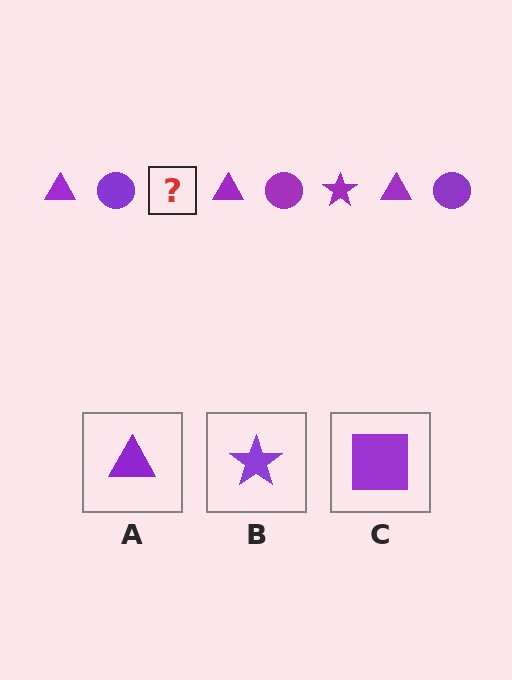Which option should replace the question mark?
Option B.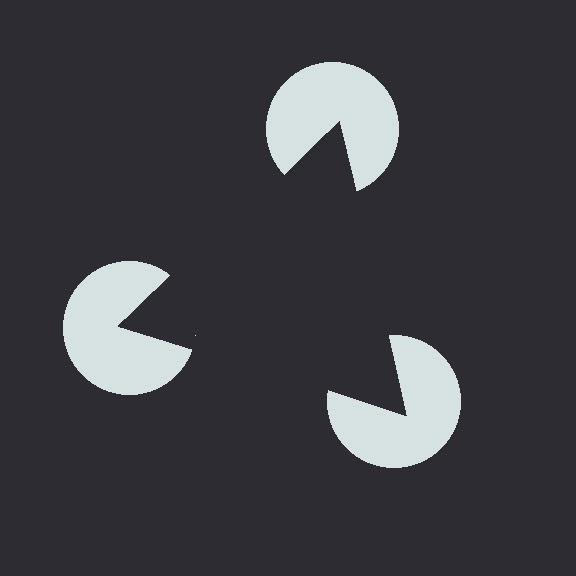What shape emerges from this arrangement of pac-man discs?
An illusory triangle — its edges are inferred from the aligned wedge cuts in the pac-man discs, not physically drawn.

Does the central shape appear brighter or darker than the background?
It typically appears slightly darker than the background, even though no actual brightness change is drawn.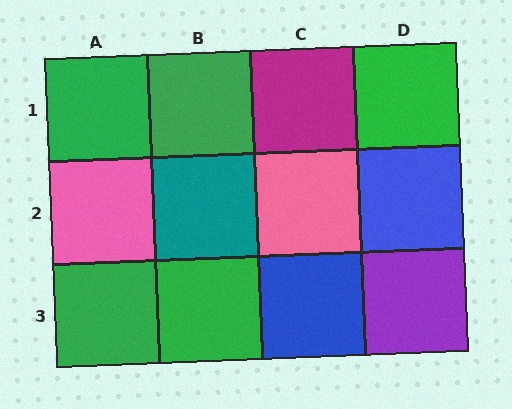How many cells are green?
5 cells are green.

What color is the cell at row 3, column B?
Green.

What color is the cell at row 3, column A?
Green.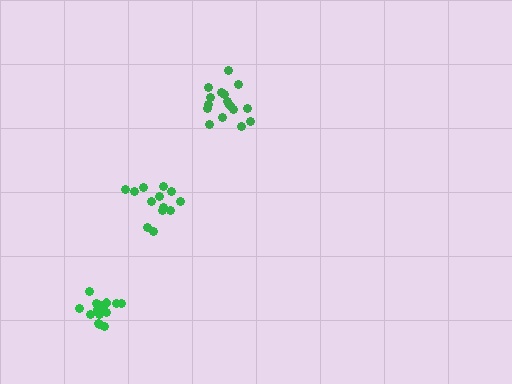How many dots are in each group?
Group 1: 13 dots, Group 2: 16 dots, Group 3: 16 dots (45 total).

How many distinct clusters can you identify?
There are 3 distinct clusters.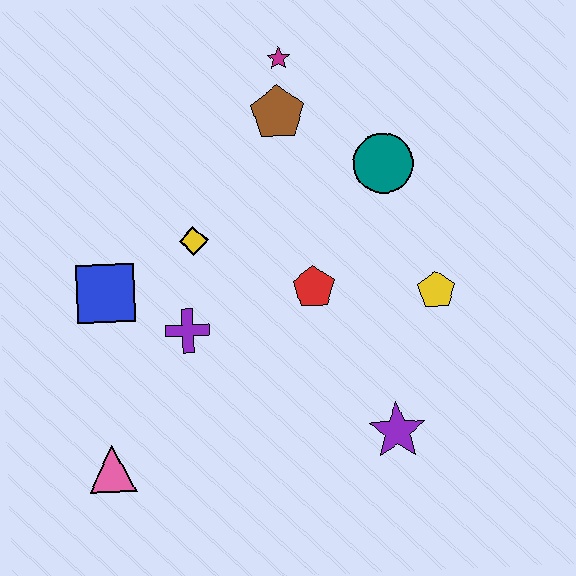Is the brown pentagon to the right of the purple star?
No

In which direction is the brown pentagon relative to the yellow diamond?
The brown pentagon is above the yellow diamond.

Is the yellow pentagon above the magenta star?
No